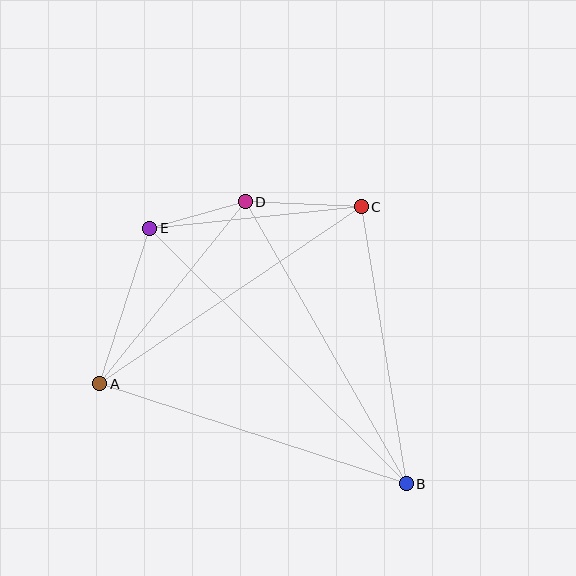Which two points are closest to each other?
Points D and E are closest to each other.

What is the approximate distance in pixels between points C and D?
The distance between C and D is approximately 116 pixels.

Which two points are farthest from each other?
Points B and E are farthest from each other.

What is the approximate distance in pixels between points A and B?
The distance between A and B is approximately 322 pixels.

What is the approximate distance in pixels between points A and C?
The distance between A and C is approximately 316 pixels.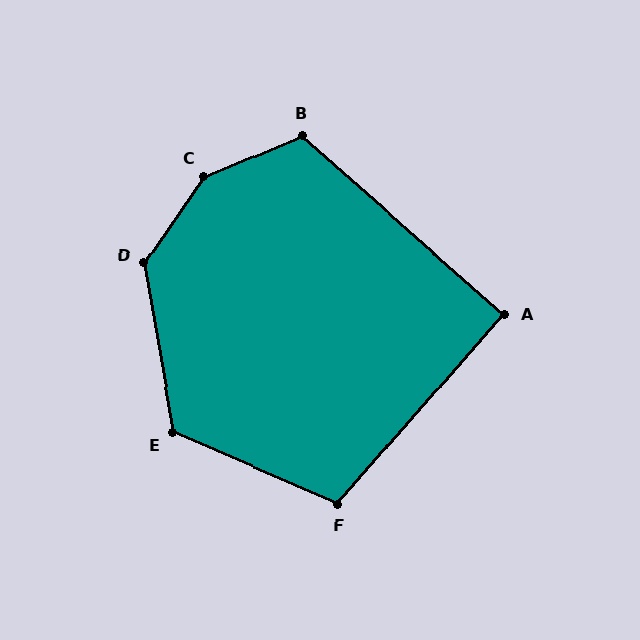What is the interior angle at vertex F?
Approximately 108 degrees (obtuse).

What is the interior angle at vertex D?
Approximately 136 degrees (obtuse).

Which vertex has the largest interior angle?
C, at approximately 147 degrees.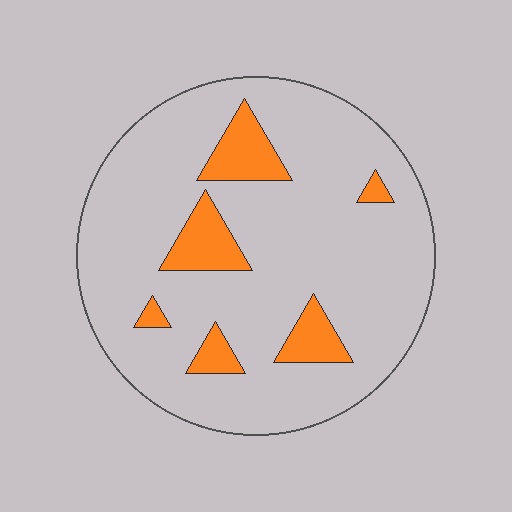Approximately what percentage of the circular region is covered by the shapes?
Approximately 15%.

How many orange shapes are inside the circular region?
6.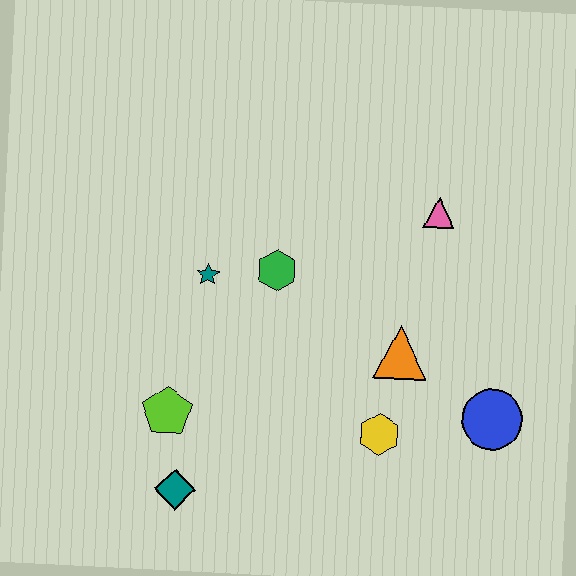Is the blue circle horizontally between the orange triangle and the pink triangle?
No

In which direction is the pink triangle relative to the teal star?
The pink triangle is to the right of the teal star.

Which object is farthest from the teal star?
The blue circle is farthest from the teal star.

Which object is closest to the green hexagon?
The teal star is closest to the green hexagon.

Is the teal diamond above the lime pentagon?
No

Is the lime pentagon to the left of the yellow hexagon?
Yes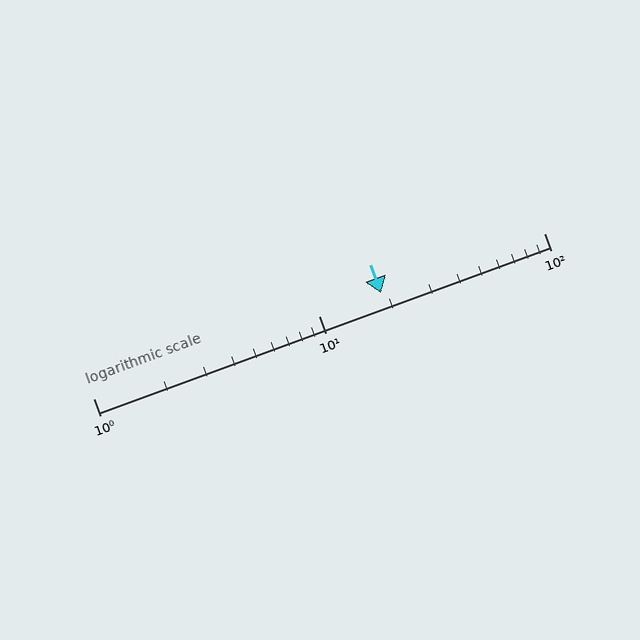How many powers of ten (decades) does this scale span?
The scale spans 2 decades, from 1 to 100.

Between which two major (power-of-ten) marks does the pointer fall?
The pointer is between 10 and 100.